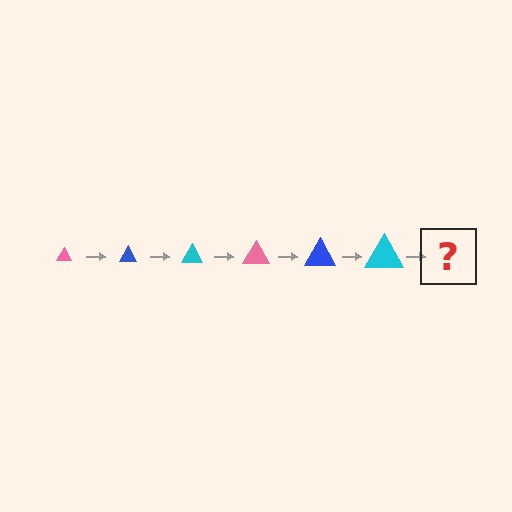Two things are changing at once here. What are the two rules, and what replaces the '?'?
The two rules are that the triangle grows larger each step and the color cycles through pink, blue, and cyan. The '?' should be a pink triangle, larger than the previous one.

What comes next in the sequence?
The next element should be a pink triangle, larger than the previous one.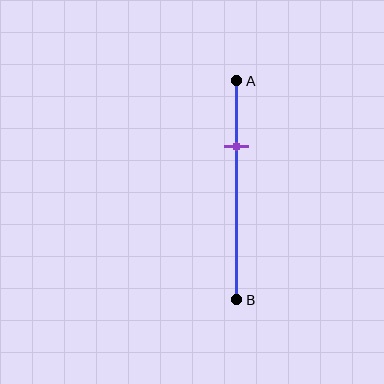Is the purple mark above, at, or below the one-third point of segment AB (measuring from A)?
The purple mark is above the one-third point of segment AB.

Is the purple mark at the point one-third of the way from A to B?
No, the mark is at about 30% from A, not at the 33% one-third point.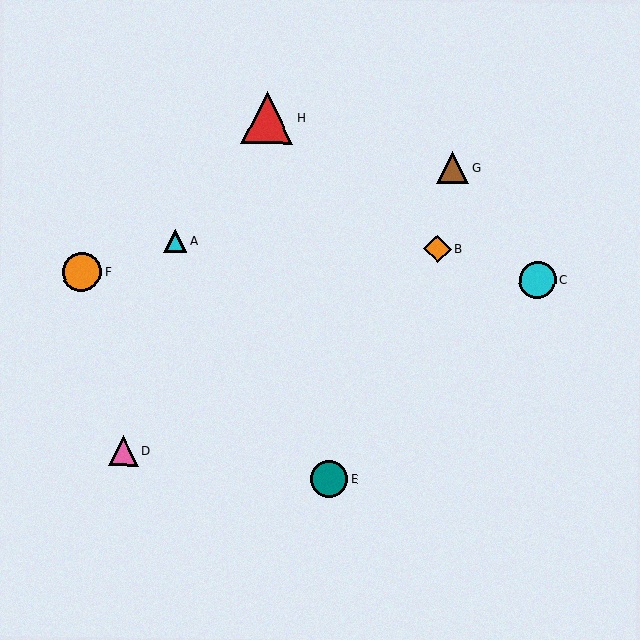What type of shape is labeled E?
Shape E is a teal circle.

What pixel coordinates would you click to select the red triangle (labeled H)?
Click at (267, 118) to select the red triangle H.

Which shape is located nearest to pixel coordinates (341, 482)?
The teal circle (labeled E) at (329, 479) is nearest to that location.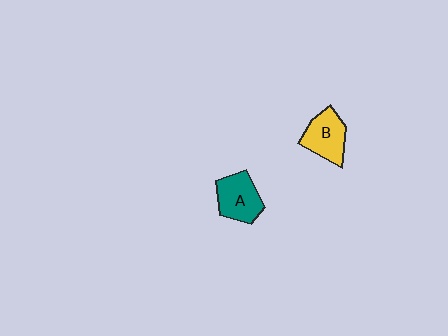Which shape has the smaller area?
Shape B (yellow).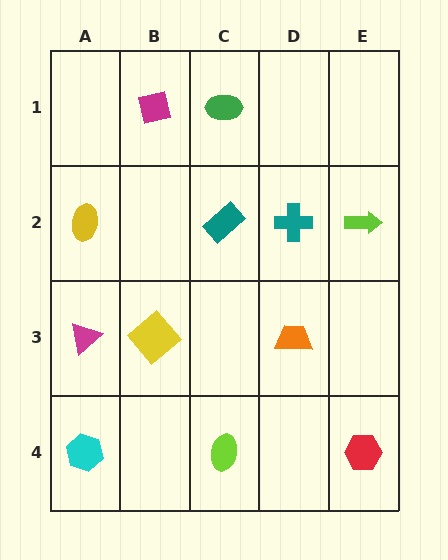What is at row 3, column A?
A magenta triangle.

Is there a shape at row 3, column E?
No, that cell is empty.